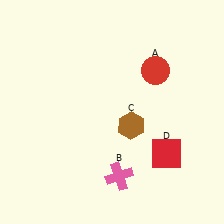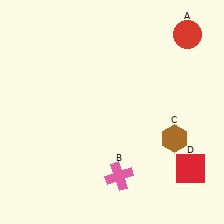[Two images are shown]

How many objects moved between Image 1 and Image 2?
3 objects moved between the two images.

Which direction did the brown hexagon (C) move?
The brown hexagon (C) moved right.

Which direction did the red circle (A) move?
The red circle (A) moved up.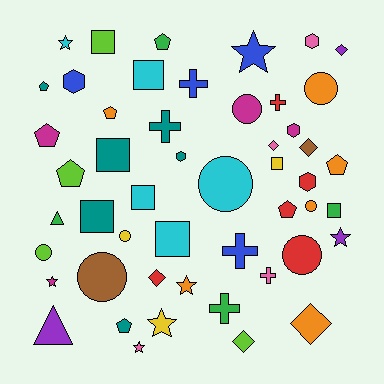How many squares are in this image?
There are 8 squares.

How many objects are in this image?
There are 50 objects.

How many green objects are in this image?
There are 4 green objects.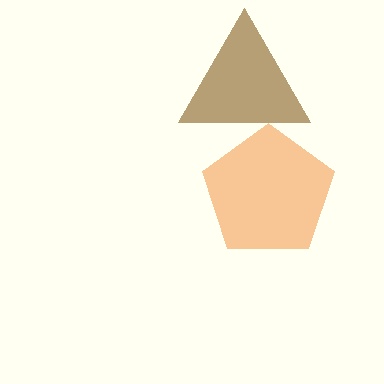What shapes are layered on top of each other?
The layered shapes are: a brown triangle, an orange pentagon.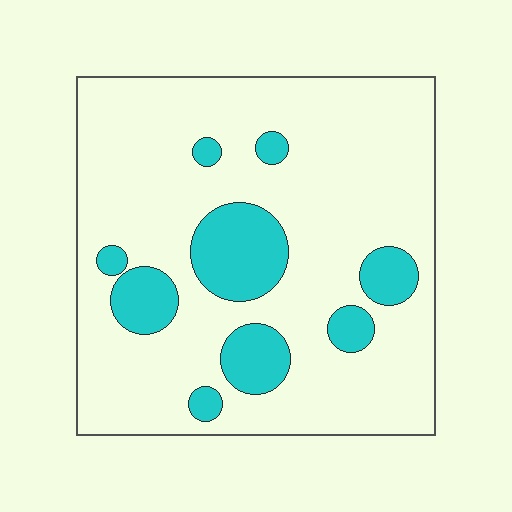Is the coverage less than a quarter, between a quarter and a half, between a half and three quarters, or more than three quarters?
Less than a quarter.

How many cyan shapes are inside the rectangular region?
9.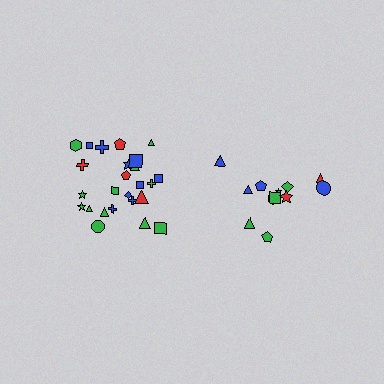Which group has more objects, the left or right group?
The left group.